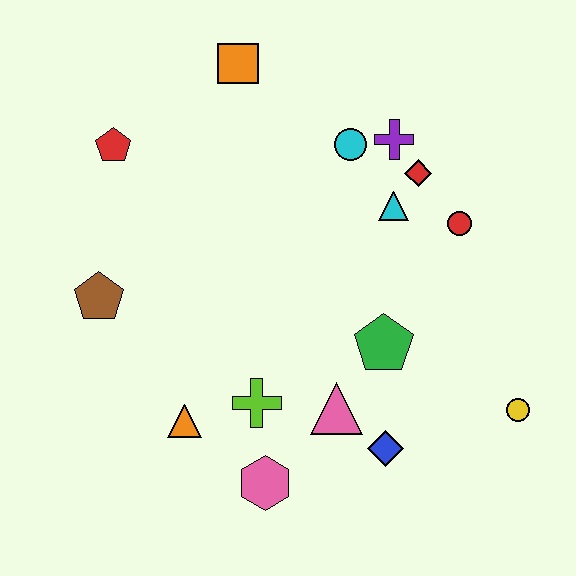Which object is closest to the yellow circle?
The blue diamond is closest to the yellow circle.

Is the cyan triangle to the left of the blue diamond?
No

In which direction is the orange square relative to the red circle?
The orange square is to the left of the red circle.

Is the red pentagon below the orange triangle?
No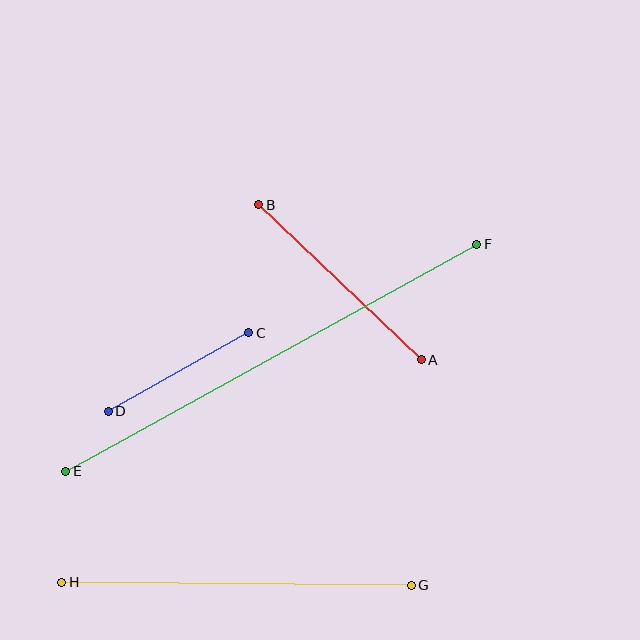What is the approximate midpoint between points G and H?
The midpoint is at approximately (236, 584) pixels.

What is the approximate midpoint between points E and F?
The midpoint is at approximately (271, 358) pixels.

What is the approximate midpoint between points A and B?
The midpoint is at approximately (340, 282) pixels.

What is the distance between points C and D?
The distance is approximately 161 pixels.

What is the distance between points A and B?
The distance is approximately 224 pixels.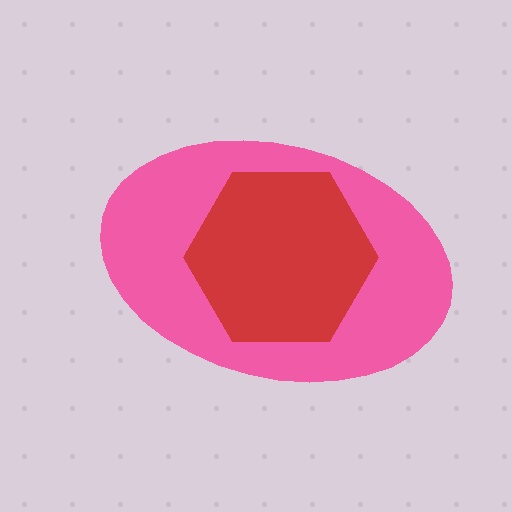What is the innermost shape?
The red hexagon.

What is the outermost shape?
The pink ellipse.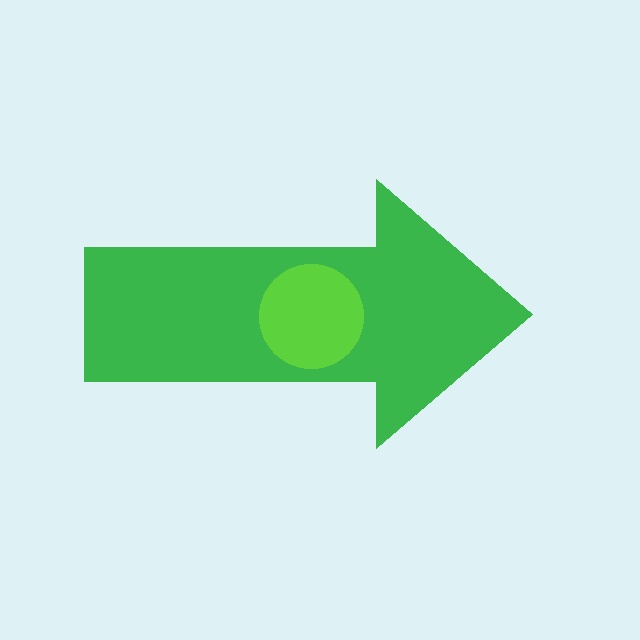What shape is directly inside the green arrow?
The lime circle.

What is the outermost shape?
The green arrow.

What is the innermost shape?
The lime circle.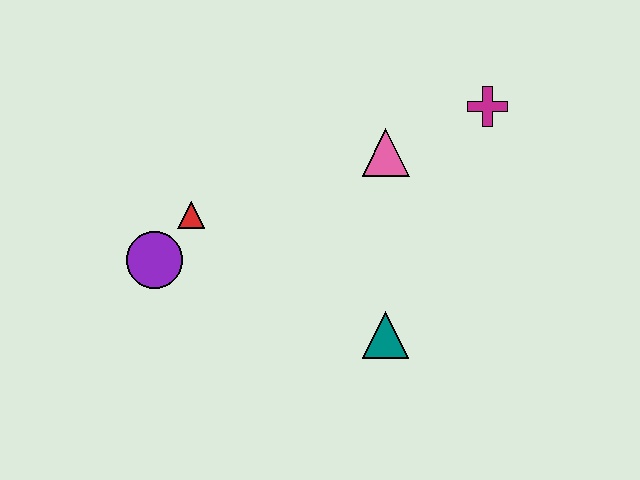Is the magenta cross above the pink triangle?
Yes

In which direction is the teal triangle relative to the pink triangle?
The teal triangle is below the pink triangle.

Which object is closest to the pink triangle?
The magenta cross is closest to the pink triangle.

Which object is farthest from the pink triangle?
The purple circle is farthest from the pink triangle.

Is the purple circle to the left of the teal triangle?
Yes